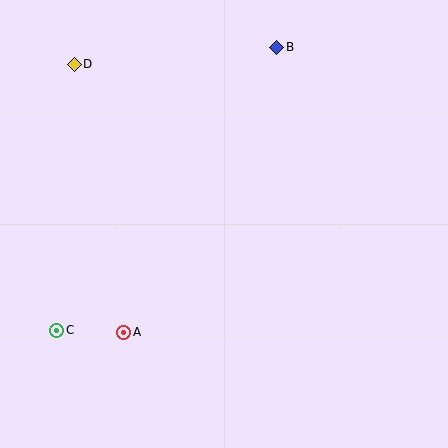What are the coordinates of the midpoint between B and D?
The midpoint between B and D is at (176, 56).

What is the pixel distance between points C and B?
The distance between C and B is 359 pixels.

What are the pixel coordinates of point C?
Point C is at (57, 330).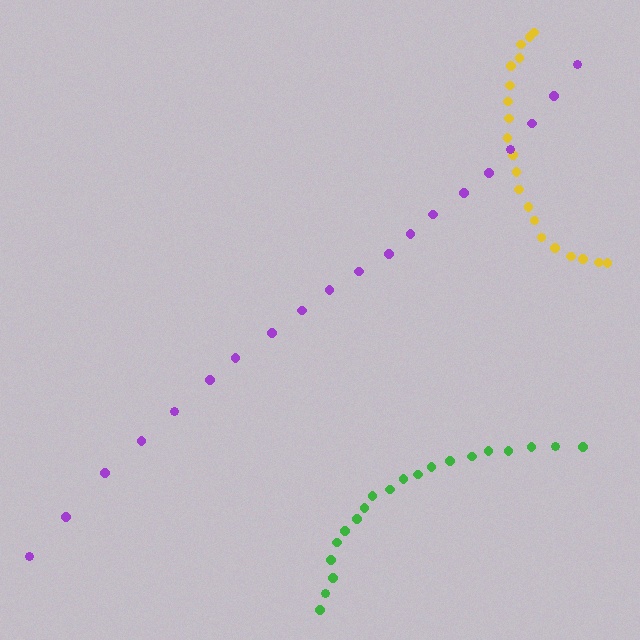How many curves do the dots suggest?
There are 3 distinct paths.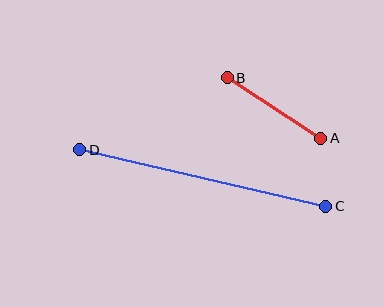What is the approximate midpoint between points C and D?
The midpoint is at approximately (203, 178) pixels.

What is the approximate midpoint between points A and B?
The midpoint is at approximately (274, 108) pixels.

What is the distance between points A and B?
The distance is approximately 111 pixels.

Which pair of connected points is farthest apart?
Points C and D are farthest apart.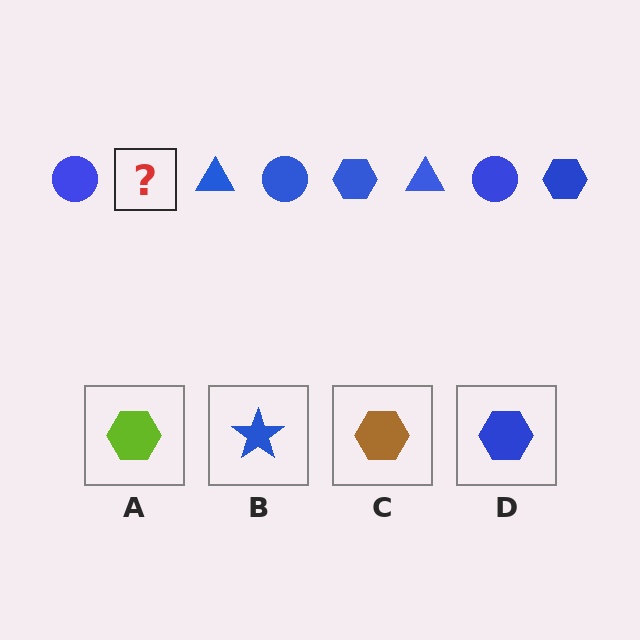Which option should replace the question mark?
Option D.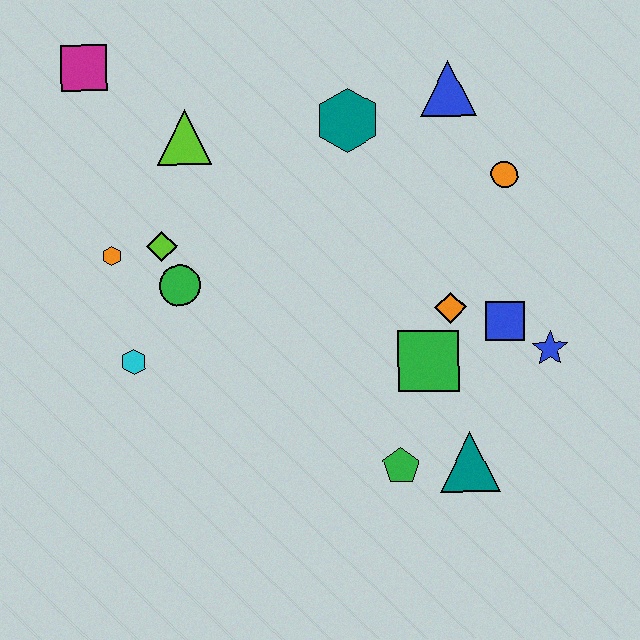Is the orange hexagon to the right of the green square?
No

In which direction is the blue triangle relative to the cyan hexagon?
The blue triangle is to the right of the cyan hexagon.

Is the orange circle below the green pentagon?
No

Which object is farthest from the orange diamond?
The magenta square is farthest from the orange diamond.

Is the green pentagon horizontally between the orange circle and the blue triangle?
No